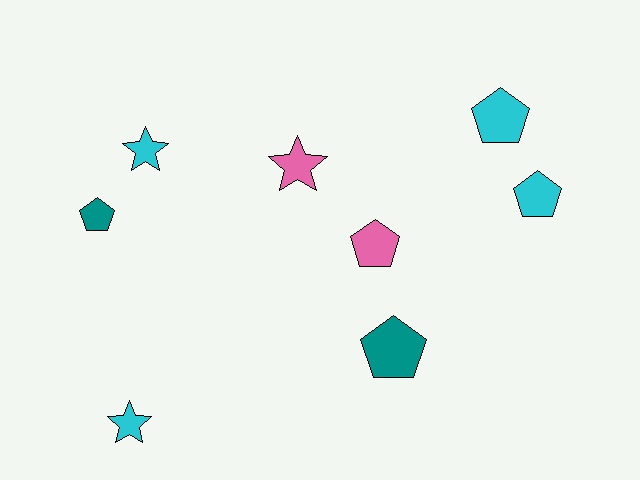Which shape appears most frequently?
Pentagon, with 5 objects.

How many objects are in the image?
There are 8 objects.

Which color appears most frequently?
Cyan, with 4 objects.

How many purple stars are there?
There are no purple stars.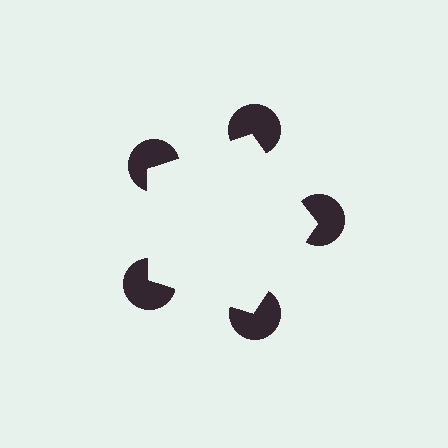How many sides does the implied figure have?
5 sides.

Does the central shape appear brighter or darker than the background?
It typically appears slightly brighter than the background, even though no actual brightness change is drawn.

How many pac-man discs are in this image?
There are 5 — one at each vertex of the illusory pentagon.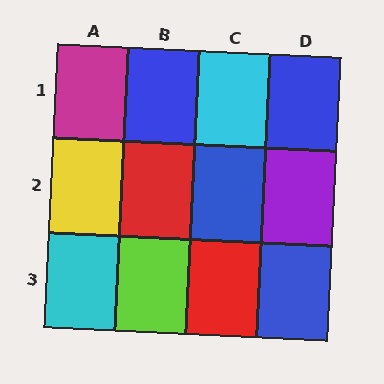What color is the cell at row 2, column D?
Purple.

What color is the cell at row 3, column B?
Lime.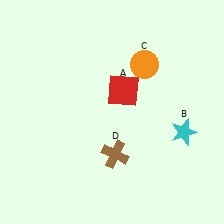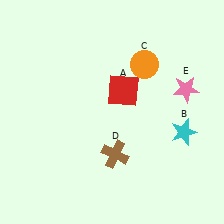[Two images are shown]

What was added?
A pink star (E) was added in Image 2.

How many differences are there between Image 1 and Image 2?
There is 1 difference between the two images.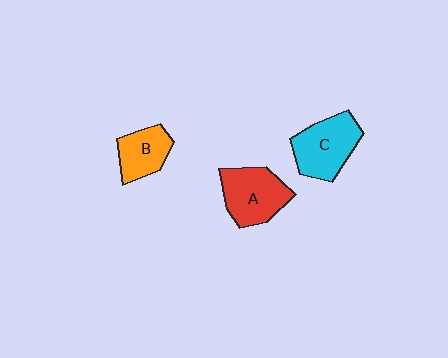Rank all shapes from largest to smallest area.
From largest to smallest: C (cyan), A (red), B (orange).